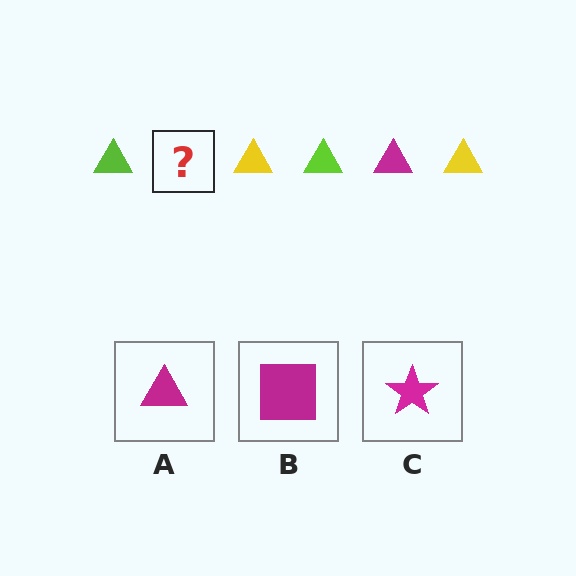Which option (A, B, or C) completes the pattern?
A.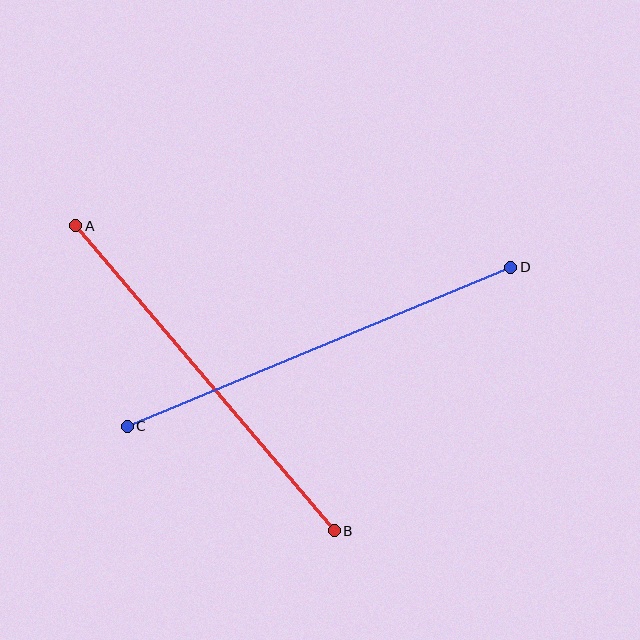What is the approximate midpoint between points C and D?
The midpoint is at approximately (319, 347) pixels.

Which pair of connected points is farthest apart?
Points C and D are farthest apart.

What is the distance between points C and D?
The distance is approximately 416 pixels.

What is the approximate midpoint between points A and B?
The midpoint is at approximately (205, 378) pixels.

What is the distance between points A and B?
The distance is approximately 400 pixels.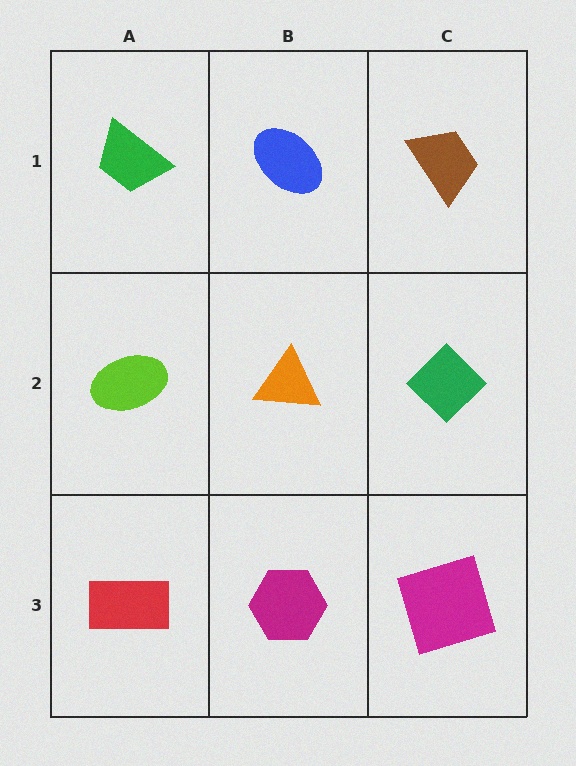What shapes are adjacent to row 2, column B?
A blue ellipse (row 1, column B), a magenta hexagon (row 3, column B), a lime ellipse (row 2, column A), a green diamond (row 2, column C).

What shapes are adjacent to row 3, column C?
A green diamond (row 2, column C), a magenta hexagon (row 3, column B).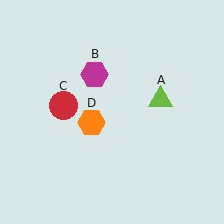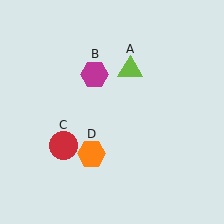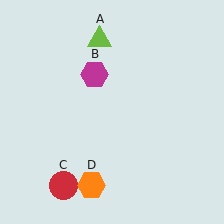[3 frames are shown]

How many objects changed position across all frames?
3 objects changed position: lime triangle (object A), red circle (object C), orange hexagon (object D).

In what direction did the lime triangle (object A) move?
The lime triangle (object A) moved up and to the left.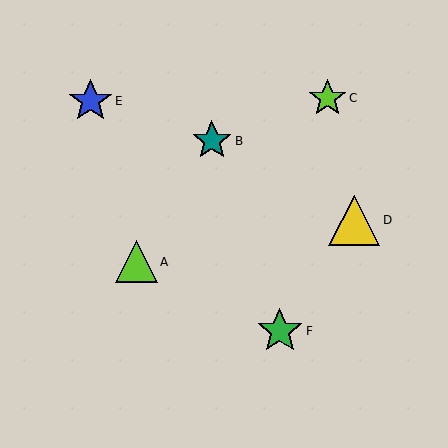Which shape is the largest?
The yellow triangle (labeled D) is the largest.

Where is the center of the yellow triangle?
The center of the yellow triangle is at (354, 220).